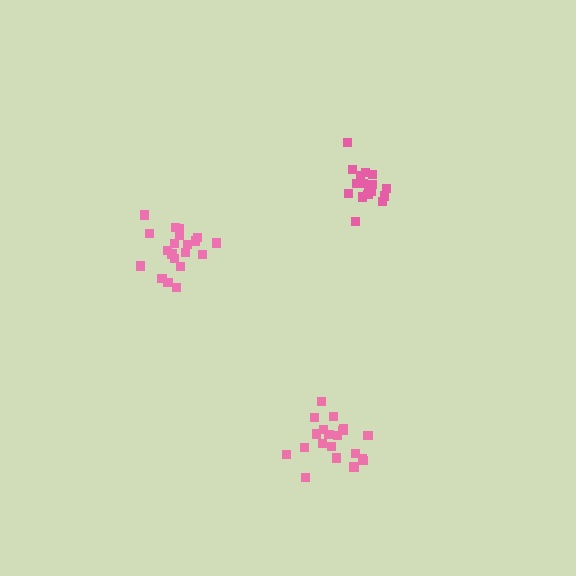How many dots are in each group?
Group 1: 20 dots, Group 2: 17 dots, Group 3: 20 dots (57 total).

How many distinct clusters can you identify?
There are 3 distinct clusters.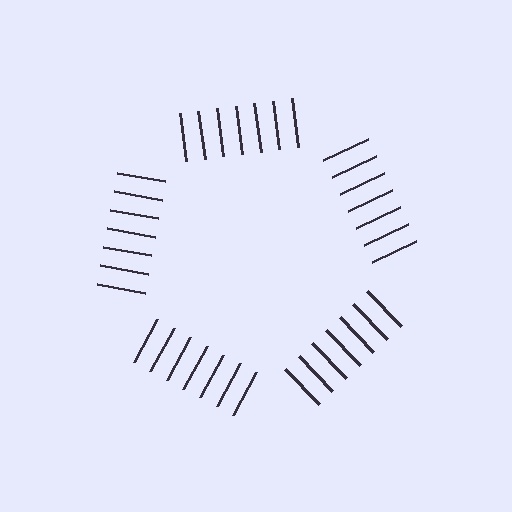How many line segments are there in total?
35 — 7 along each of the 5 edges.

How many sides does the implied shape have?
5 sides — the line-ends trace a pentagon.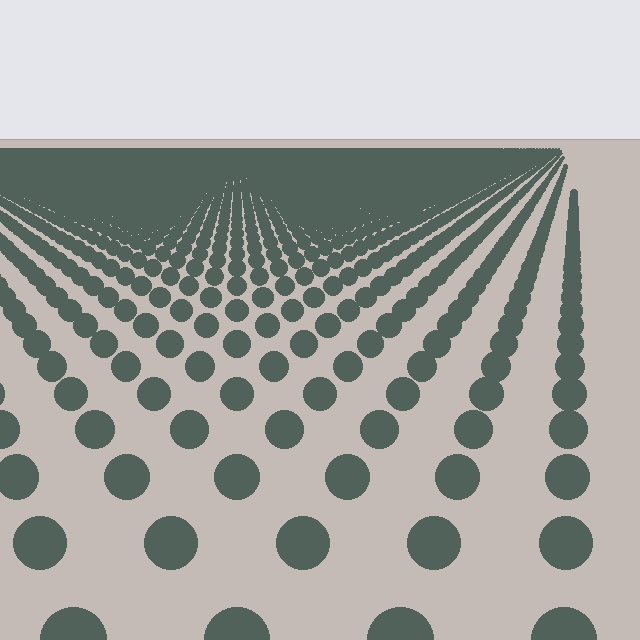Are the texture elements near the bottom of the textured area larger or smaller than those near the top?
Larger. Near the bottom, elements are closer to the viewer and appear at a bigger on-screen size.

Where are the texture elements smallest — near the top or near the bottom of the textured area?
Near the top.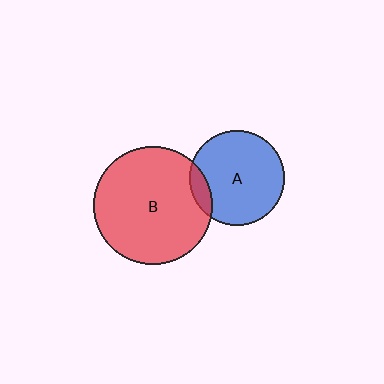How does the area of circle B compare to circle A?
Approximately 1.6 times.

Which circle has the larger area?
Circle B (red).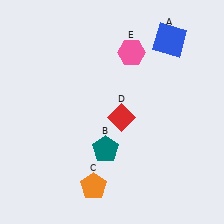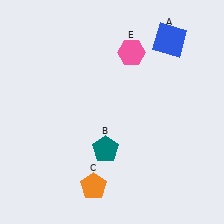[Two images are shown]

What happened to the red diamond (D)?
The red diamond (D) was removed in Image 2. It was in the bottom-right area of Image 1.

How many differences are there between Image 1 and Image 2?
There is 1 difference between the two images.